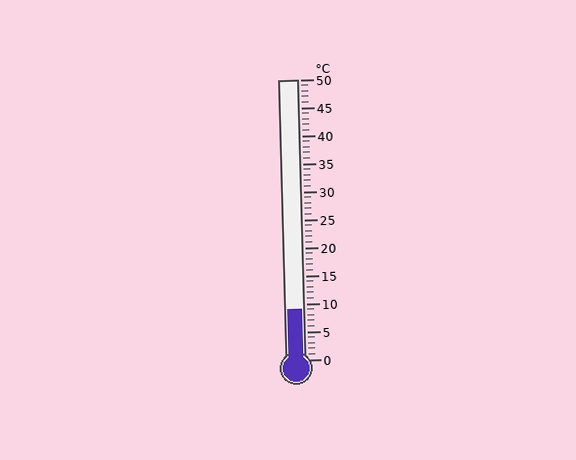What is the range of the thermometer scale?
The thermometer scale ranges from 0°C to 50°C.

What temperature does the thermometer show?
The thermometer shows approximately 9°C.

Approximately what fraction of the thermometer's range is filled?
The thermometer is filled to approximately 20% of its range.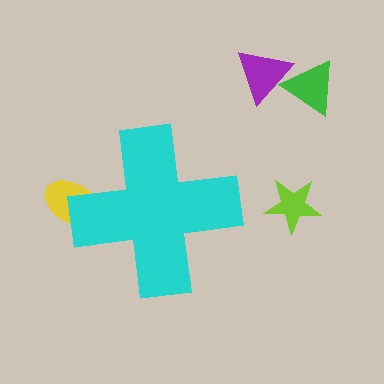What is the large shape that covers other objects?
A cyan cross.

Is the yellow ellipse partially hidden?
Yes, the yellow ellipse is partially hidden behind the cyan cross.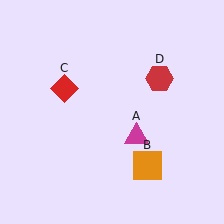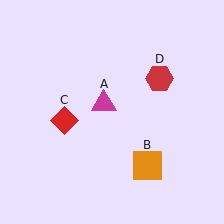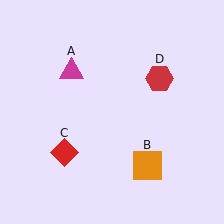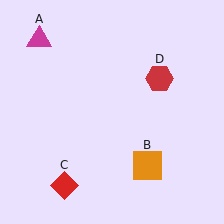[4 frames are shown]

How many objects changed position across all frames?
2 objects changed position: magenta triangle (object A), red diamond (object C).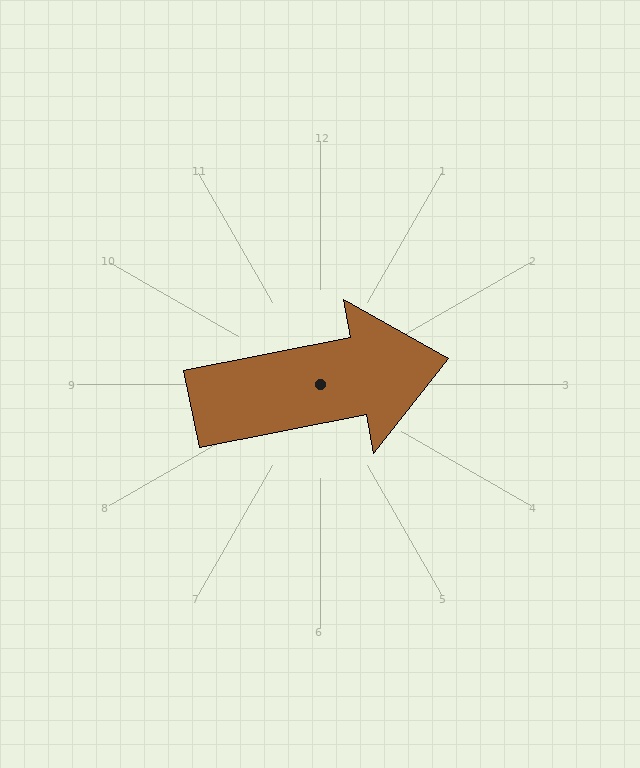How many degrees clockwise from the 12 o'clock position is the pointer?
Approximately 79 degrees.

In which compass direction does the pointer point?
East.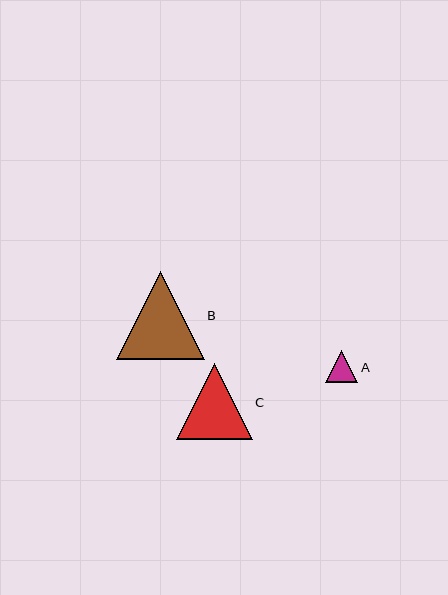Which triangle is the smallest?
Triangle A is the smallest with a size of approximately 32 pixels.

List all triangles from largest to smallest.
From largest to smallest: B, C, A.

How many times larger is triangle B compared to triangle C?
Triangle B is approximately 1.2 times the size of triangle C.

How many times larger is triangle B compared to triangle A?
Triangle B is approximately 2.7 times the size of triangle A.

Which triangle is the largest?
Triangle B is the largest with a size of approximately 88 pixels.